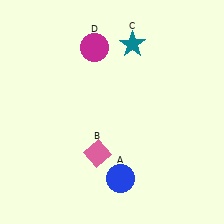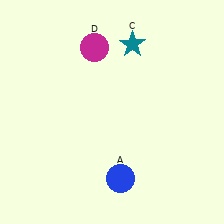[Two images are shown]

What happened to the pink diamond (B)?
The pink diamond (B) was removed in Image 2. It was in the bottom-left area of Image 1.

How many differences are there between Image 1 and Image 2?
There is 1 difference between the two images.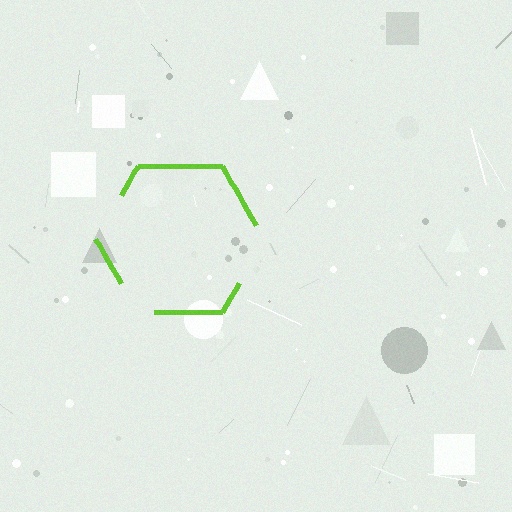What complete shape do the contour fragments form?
The contour fragments form a hexagon.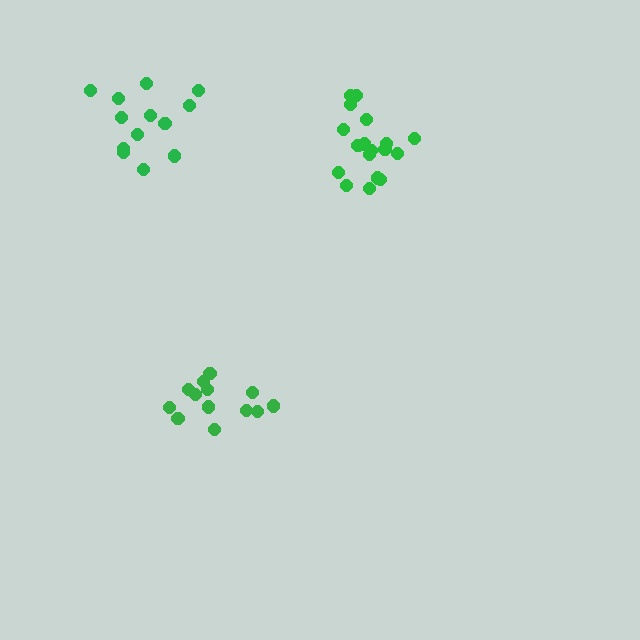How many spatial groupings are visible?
There are 3 spatial groupings.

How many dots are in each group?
Group 1: 18 dots, Group 2: 13 dots, Group 3: 13 dots (44 total).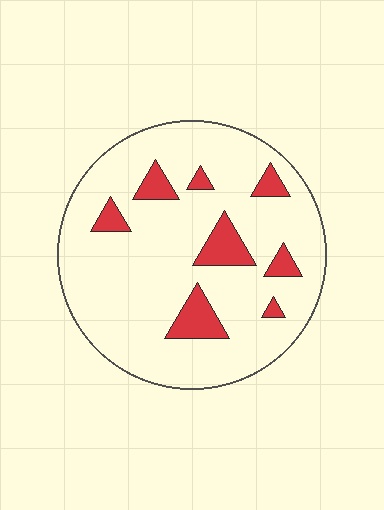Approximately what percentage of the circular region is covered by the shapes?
Approximately 15%.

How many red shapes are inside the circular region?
8.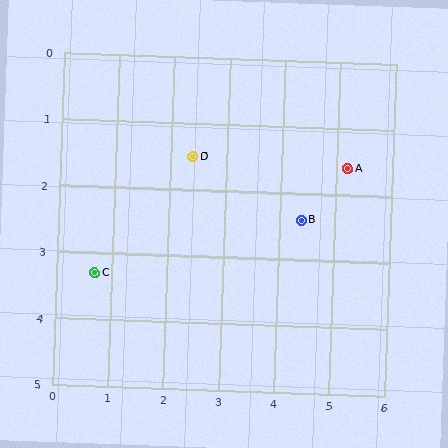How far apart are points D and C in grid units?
Points D and C are about 2.5 grid units apart.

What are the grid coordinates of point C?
Point C is at approximately (0.7, 3.3).